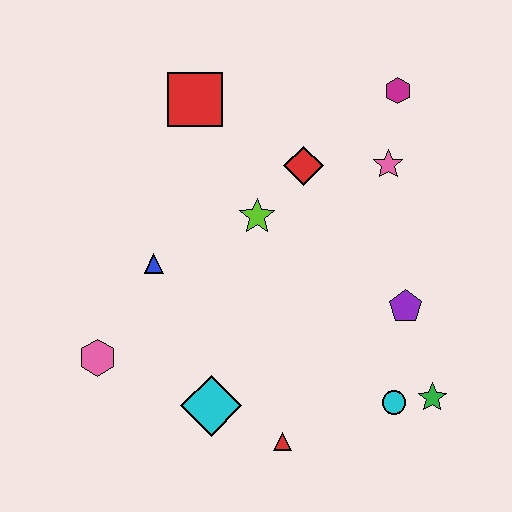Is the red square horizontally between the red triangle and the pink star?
No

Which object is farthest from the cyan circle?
The red square is farthest from the cyan circle.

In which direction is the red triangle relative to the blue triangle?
The red triangle is below the blue triangle.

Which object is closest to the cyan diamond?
The red triangle is closest to the cyan diamond.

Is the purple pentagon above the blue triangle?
No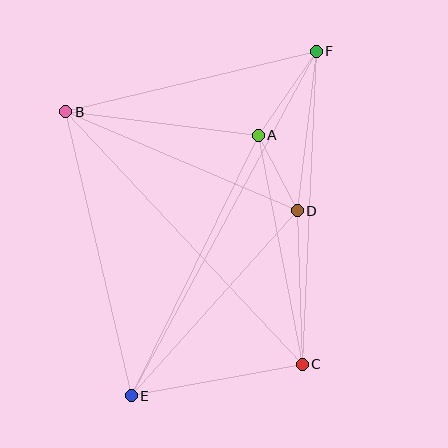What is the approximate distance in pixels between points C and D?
The distance between C and D is approximately 154 pixels.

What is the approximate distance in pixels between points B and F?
The distance between B and F is approximately 258 pixels.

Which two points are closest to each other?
Points A and D are closest to each other.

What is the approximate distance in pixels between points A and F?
The distance between A and F is approximately 102 pixels.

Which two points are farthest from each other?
Points E and F are farthest from each other.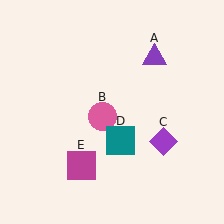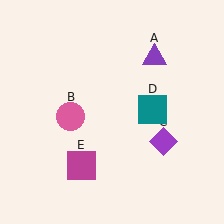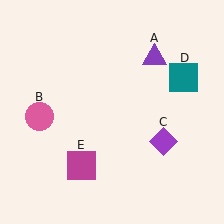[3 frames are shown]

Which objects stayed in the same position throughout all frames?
Purple triangle (object A) and purple diamond (object C) and magenta square (object E) remained stationary.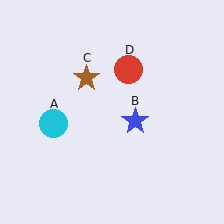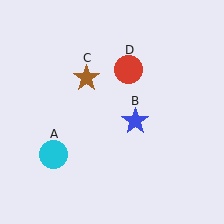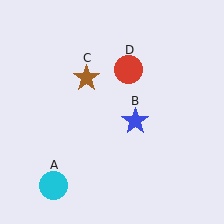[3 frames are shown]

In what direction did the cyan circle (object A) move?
The cyan circle (object A) moved down.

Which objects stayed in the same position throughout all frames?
Blue star (object B) and brown star (object C) and red circle (object D) remained stationary.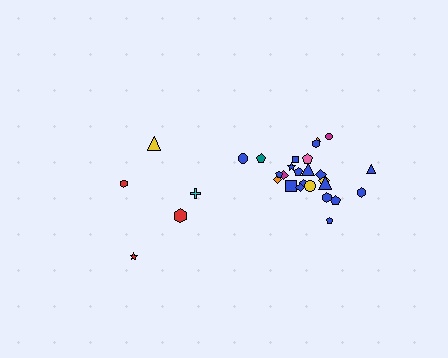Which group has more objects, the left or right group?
The right group.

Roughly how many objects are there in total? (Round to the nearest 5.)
Roughly 30 objects in total.